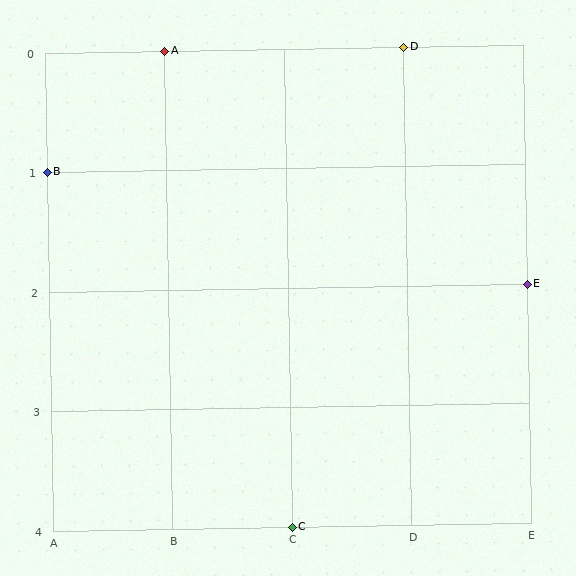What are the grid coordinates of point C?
Point C is at grid coordinates (C, 4).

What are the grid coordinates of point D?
Point D is at grid coordinates (D, 0).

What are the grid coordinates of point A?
Point A is at grid coordinates (B, 0).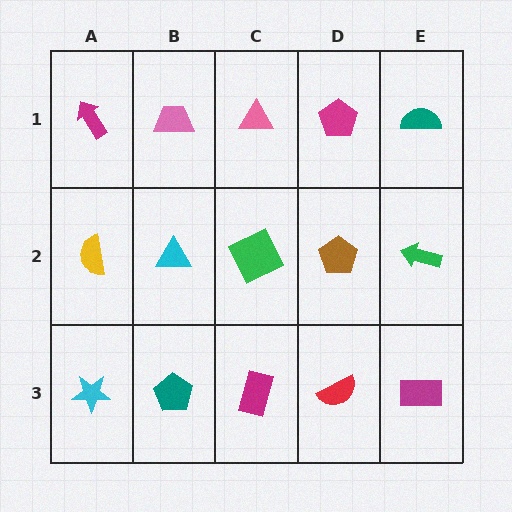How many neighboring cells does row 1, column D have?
3.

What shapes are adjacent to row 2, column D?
A magenta pentagon (row 1, column D), a red semicircle (row 3, column D), a green square (row 2, column C), a green arrow (row 2, column E).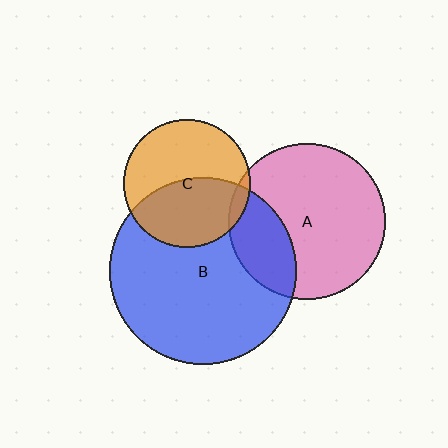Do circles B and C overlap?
Yes.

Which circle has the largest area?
Circle B (blue).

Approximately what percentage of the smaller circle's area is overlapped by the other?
Approximately 45%.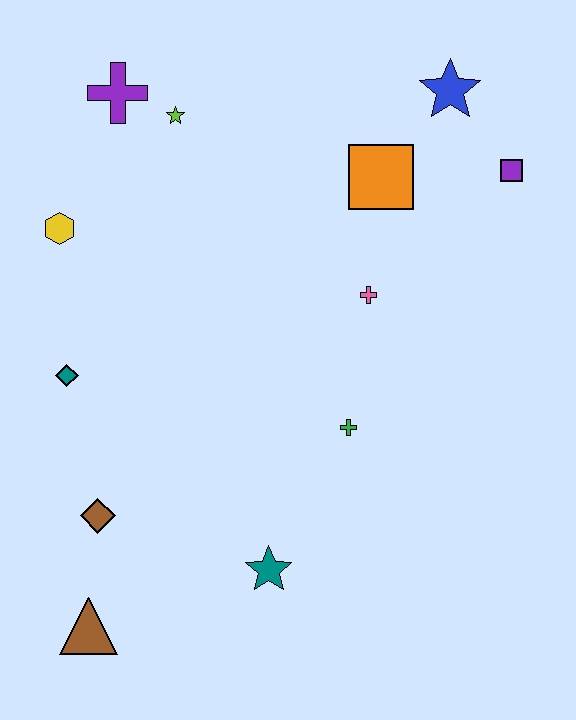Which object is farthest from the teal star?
The blue star is farthest from the teal star.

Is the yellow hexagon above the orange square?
No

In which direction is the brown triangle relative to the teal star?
The brown triangle is to the left of the teal star.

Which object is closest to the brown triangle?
The brown diamond is closest to the brown triangle.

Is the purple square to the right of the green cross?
Yes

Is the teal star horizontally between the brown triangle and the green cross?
Yes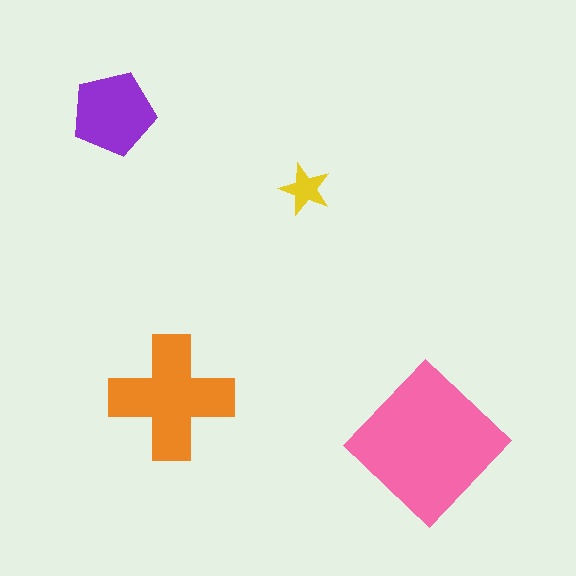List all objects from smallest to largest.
The yellow star, the purple pentagon, the orange cross, the pink diamond.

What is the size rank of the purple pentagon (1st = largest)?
3rd.